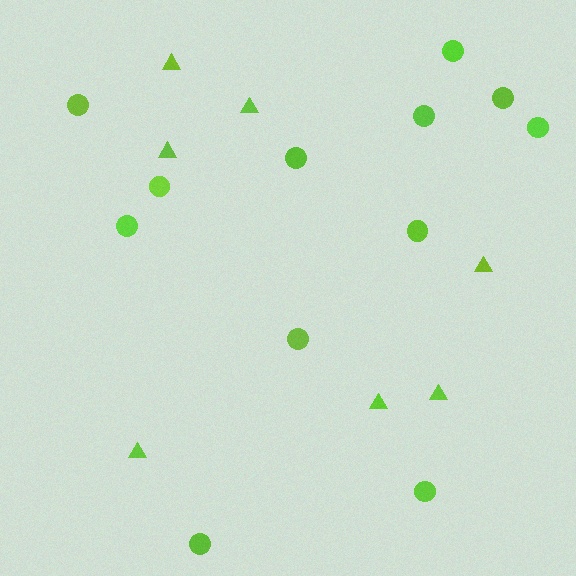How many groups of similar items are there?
There are 2 groups: one group of circles (12) and one group of triangles (7).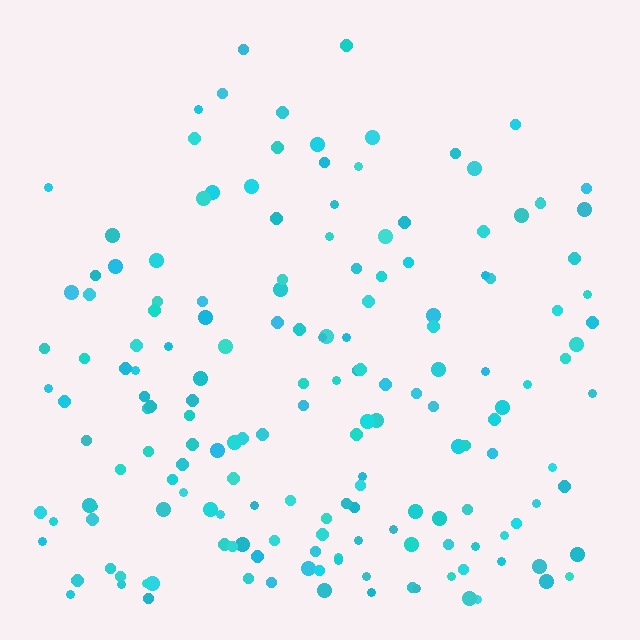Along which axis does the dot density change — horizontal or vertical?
Vertical.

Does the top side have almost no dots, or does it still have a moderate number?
Still a moderate number, just noticeably fewer than the bottom.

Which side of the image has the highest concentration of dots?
The bottom.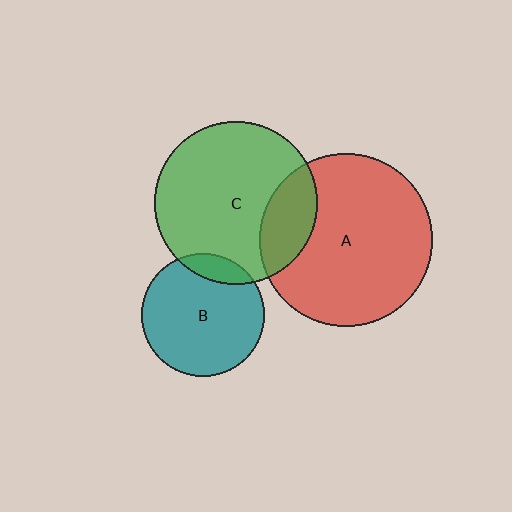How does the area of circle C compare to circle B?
Approximately 1.7 times.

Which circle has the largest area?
Circle A (red).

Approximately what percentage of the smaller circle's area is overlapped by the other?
Approximately 10%.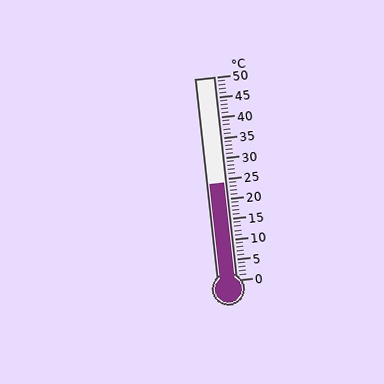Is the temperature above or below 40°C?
The temperature is below 40°C.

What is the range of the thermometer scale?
The thermometer scale ranges from 0°C to 50°C.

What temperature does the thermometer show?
The thermometer shows approximately 24°C.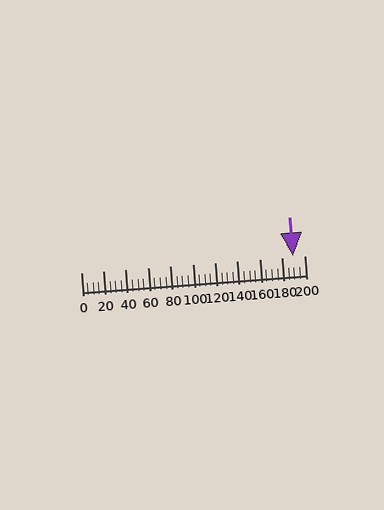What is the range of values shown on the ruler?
The ruler shows values from 0 to 200.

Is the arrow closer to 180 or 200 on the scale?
The arrow is closer to 180.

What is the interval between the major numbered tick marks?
The major tick marks are spaced 20 units apart.